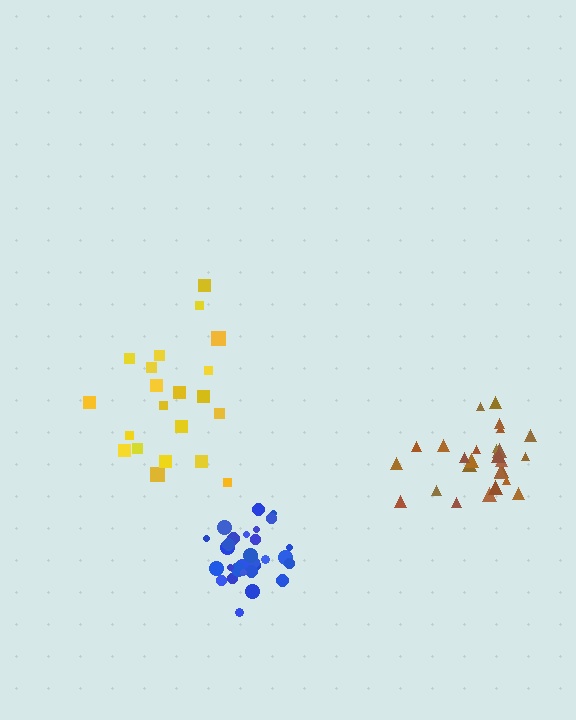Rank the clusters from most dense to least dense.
blue, brown, yellow.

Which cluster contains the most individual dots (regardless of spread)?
Blue (30).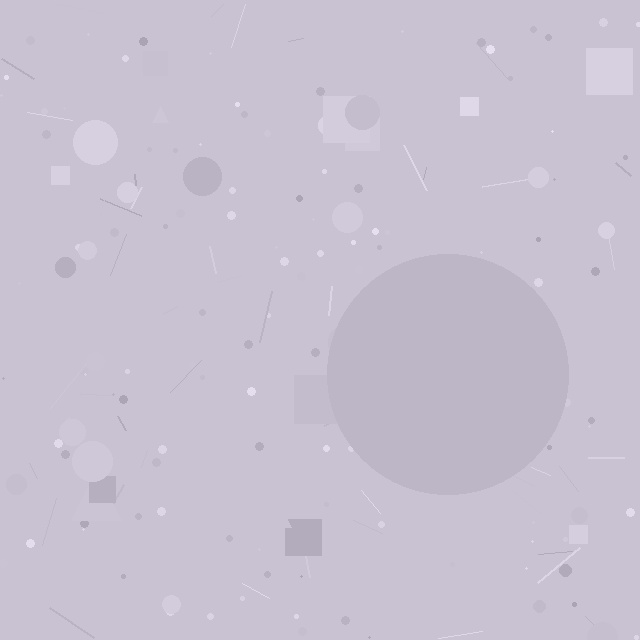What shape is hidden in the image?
A circle is hidden in the image.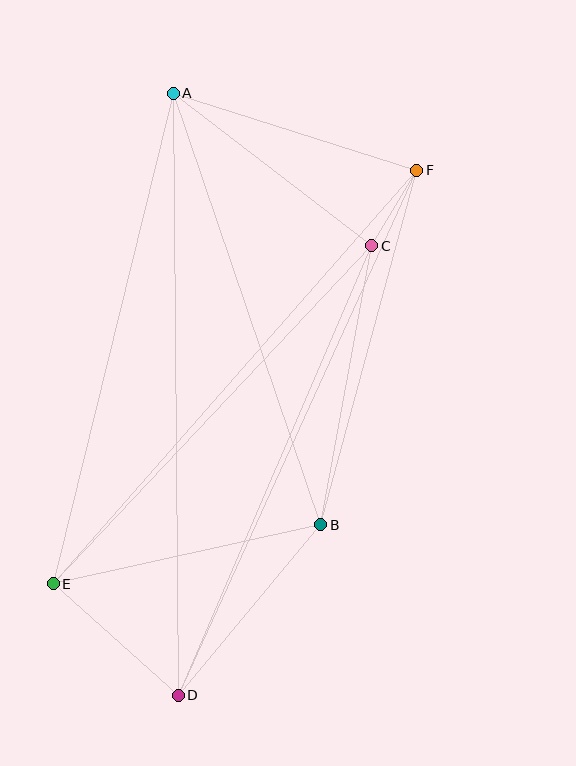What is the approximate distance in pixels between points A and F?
The distance between A and F is approximately 256 pixels.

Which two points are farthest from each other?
Points A and D are farthest from each other.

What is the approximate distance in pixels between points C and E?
The distance between C and E is approximately 464 pixels.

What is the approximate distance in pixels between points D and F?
The distance between D and F is approximately 577 pixels.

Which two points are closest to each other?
Points C and F are closest to each other.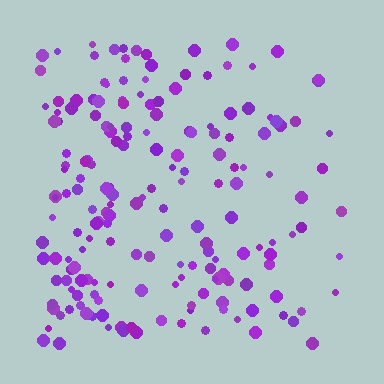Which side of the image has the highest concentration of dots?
The left.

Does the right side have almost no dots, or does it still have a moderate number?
Still a moderate number, just noticeably fewer than the left.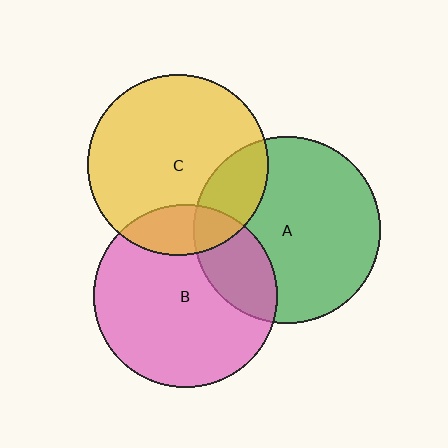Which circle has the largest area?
Circle A (green).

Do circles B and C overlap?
Yes.